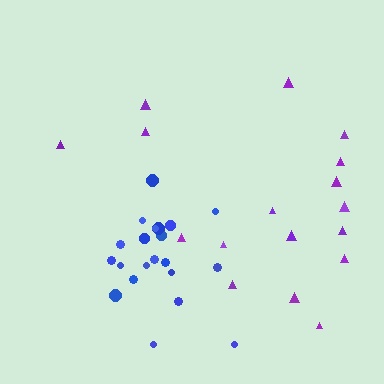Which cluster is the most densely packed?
Blue.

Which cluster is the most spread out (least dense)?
Purple.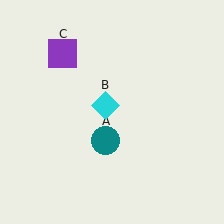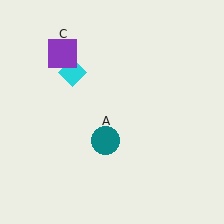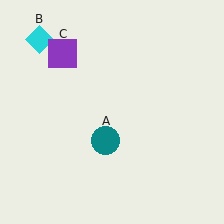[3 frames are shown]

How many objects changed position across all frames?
1 object changed position: cyan diamond (object B).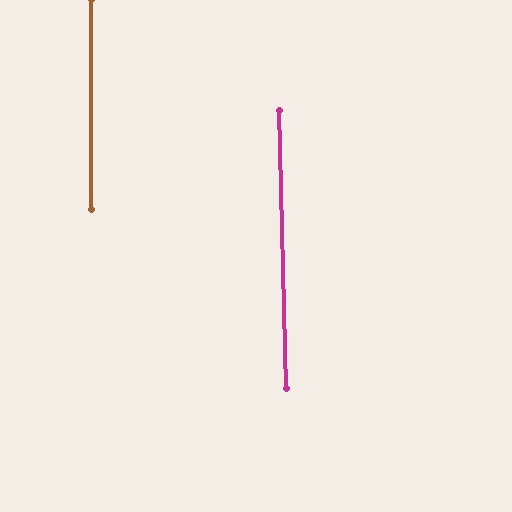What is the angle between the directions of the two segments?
Approximately 1 degree.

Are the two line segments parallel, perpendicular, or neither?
Parallel — their directions differ by only 1.4°.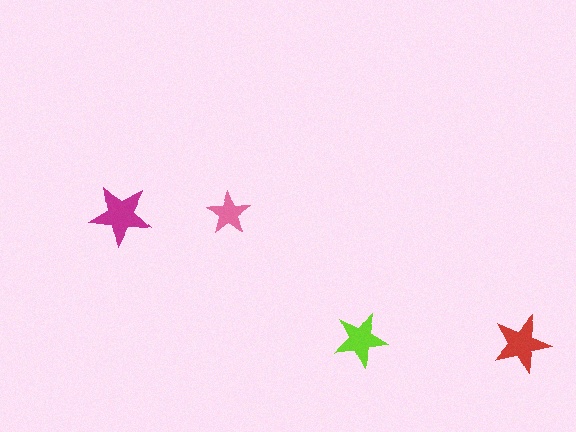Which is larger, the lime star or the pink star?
The lime one.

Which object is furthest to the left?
The magenta star is leftmost.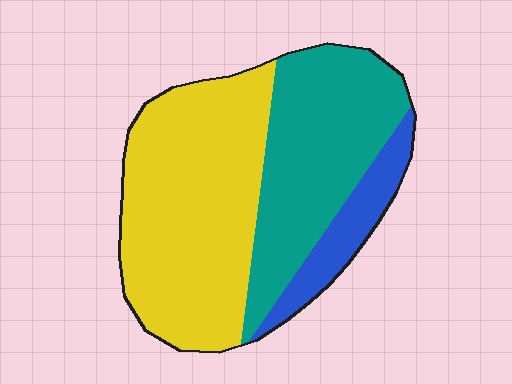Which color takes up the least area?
Blue, at roughly 10%.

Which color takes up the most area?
Yellow, at roughly 50%.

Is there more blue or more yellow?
Yellow.